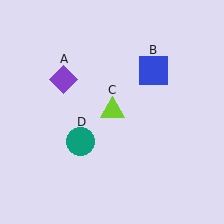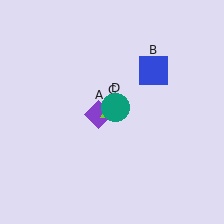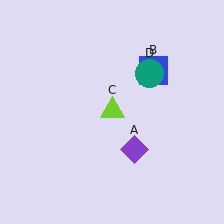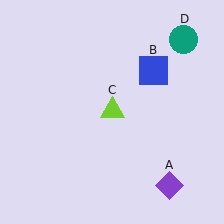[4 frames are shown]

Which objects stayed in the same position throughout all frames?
Blue square (object B) and lime triangle (object C) remained stationary.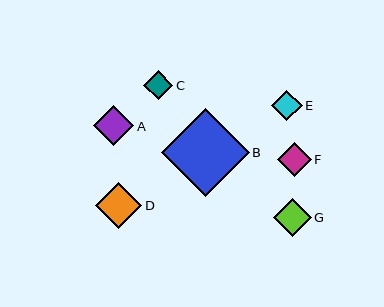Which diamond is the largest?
Diamond B is the largest with a size of approximately 88 pixels.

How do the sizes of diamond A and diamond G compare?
Diamond A and diamond G are approximately the same size.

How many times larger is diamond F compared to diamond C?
Diamond F is approximately 1.2 times the size of diamond C.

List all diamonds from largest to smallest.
From largest to smallest: B, D, A, G, F, E, C.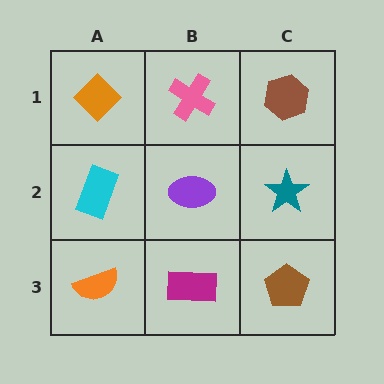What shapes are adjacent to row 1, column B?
A purple ellipse (row 2, column B), an orange diamond (row 1, column A), a brown hexagon (row 1, column C).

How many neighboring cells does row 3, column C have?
2.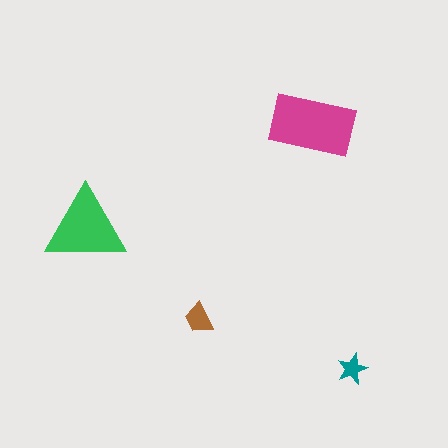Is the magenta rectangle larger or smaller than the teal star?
Larger.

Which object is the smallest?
The teal star.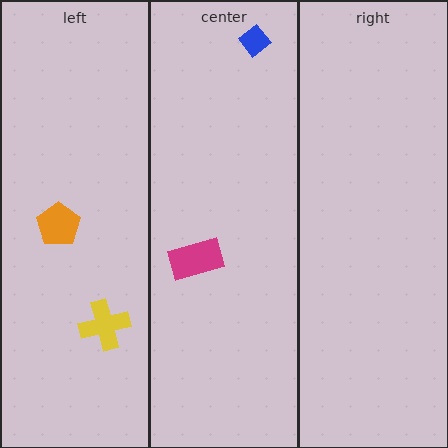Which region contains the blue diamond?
The center region.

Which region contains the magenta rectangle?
The center region.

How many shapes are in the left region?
2.